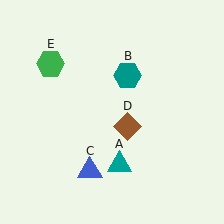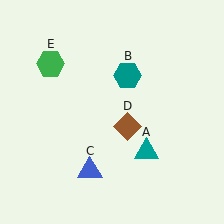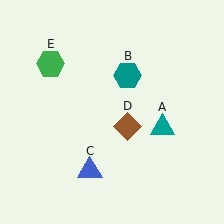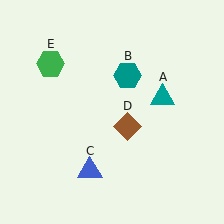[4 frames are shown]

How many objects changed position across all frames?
1 object changed position: teal triangle (object A).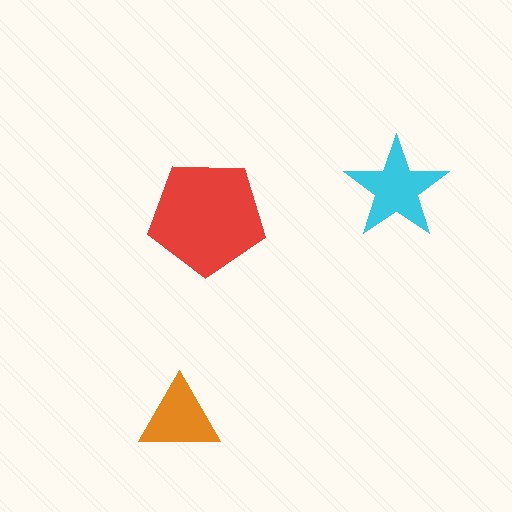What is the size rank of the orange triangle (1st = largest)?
3rd.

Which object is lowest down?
The orange triangle is bottommost.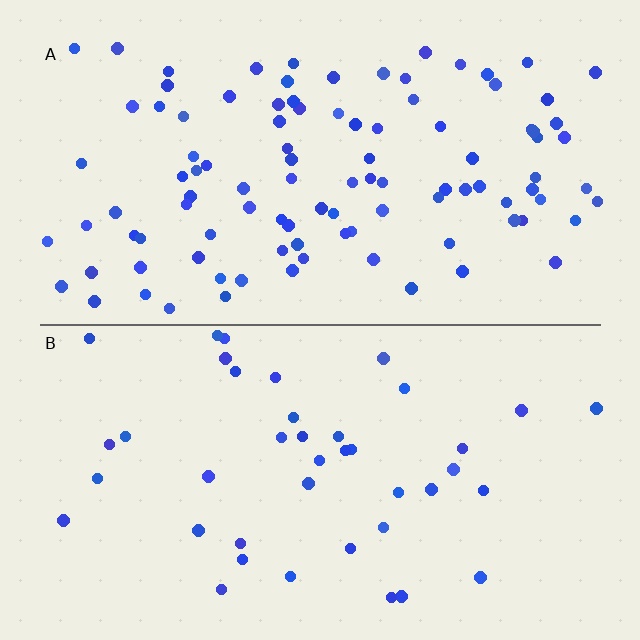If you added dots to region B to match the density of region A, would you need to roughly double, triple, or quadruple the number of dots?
Approximately double.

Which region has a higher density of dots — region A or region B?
A (the top).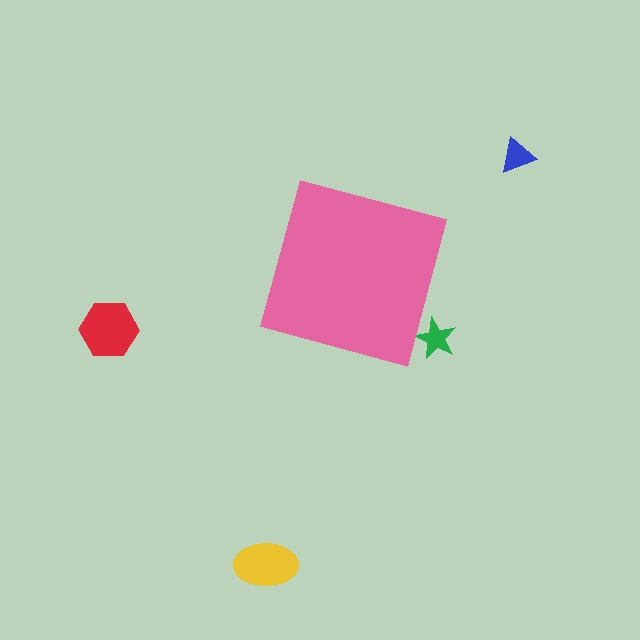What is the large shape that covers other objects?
A pink diamond.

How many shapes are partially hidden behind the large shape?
1 shape is partially hidden.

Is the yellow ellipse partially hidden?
No, the yellow ellipse is fully visible.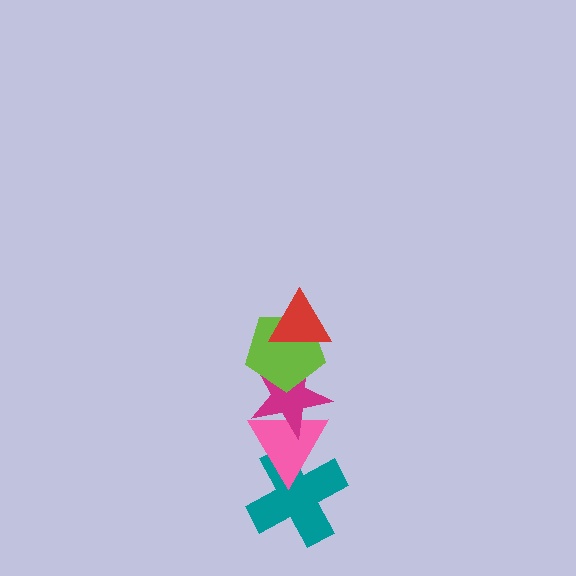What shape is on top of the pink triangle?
The magenta star is on top of the pink triangle.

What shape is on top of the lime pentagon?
The red triangle is on top of the lime pentagon.